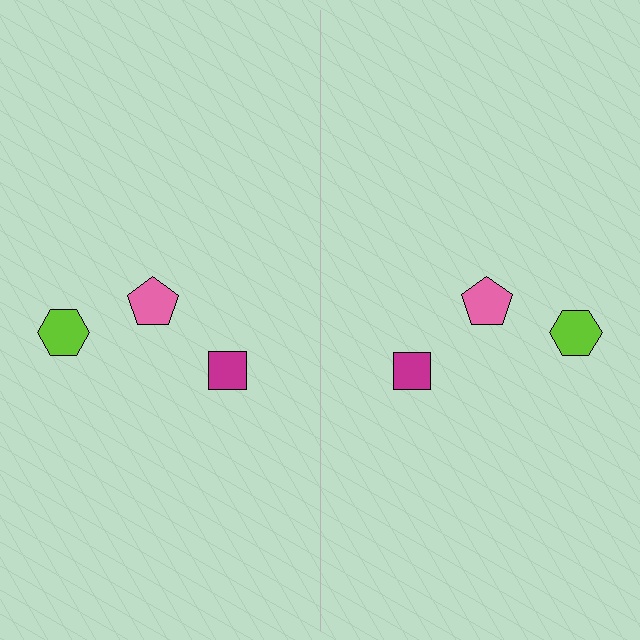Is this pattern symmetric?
Yes, this pattern has bilateral (reflection) symmetry.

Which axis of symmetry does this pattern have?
The pattern has a vertical axis of symmetry running through the center of the image.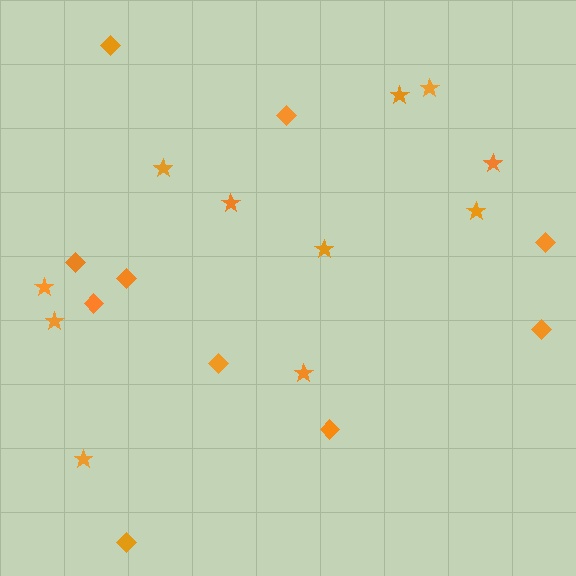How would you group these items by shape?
There are 2 groups: one group of diamonds (10) and one group of stars (11).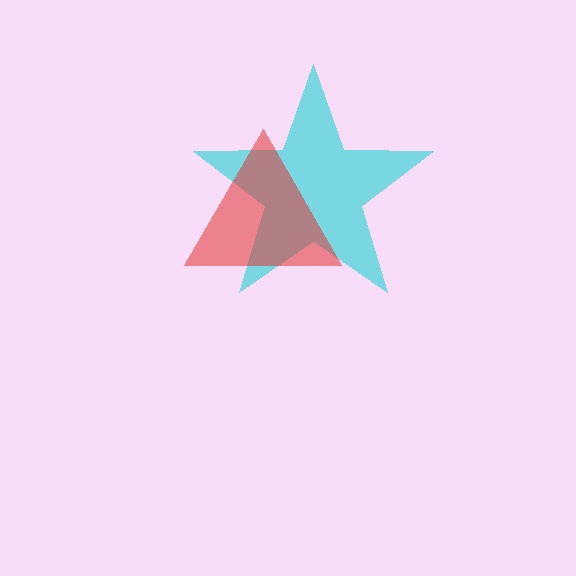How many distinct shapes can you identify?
There are 2 distinct shapes: a cyan star, a red triangle.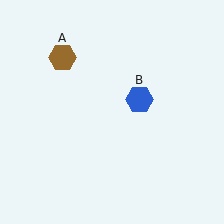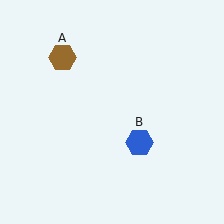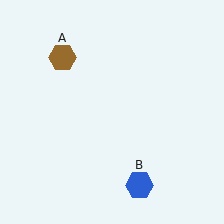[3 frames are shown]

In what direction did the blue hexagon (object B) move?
The blue hexagon (object B) moved down.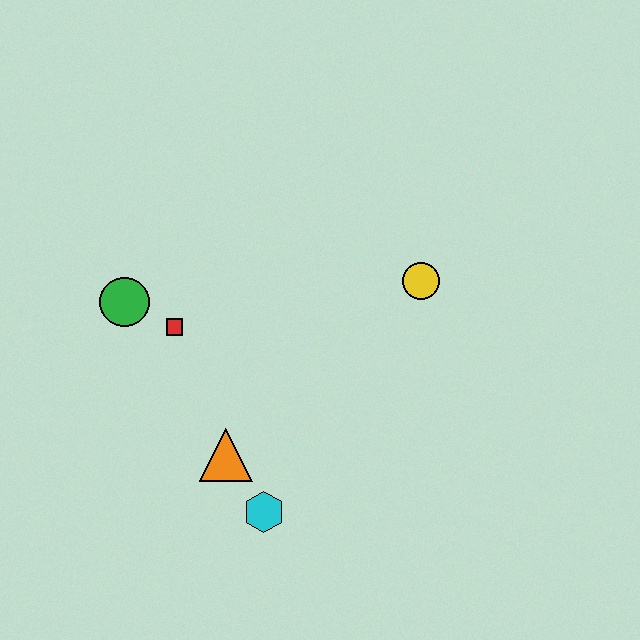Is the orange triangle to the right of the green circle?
Yes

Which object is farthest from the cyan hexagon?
The yellow circle is farthest from the cyan hexagon.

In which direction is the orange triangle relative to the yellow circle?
The orange triangle is to the left of the yellow circle.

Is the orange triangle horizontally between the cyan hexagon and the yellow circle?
No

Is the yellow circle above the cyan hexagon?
Yes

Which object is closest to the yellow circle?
The red square is closest to the yellow circle.